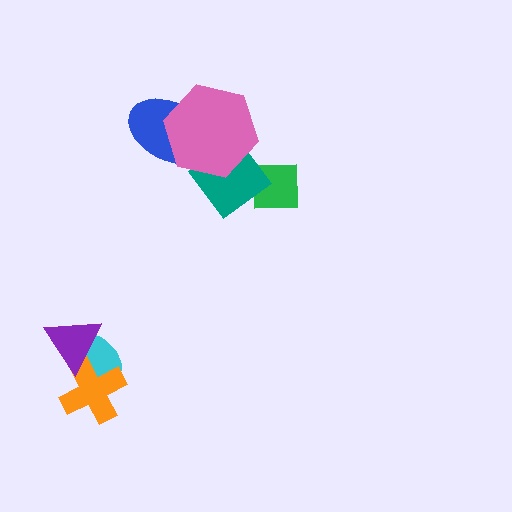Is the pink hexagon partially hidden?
No, no other shape covers it.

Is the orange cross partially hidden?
Yes, it is partially covered by another shape.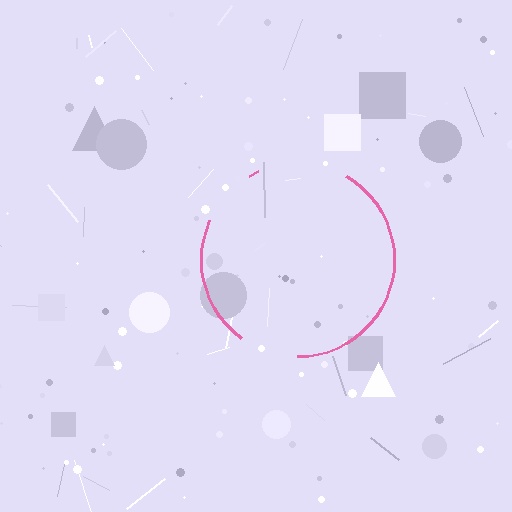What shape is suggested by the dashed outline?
The dashed outline suggests a circle.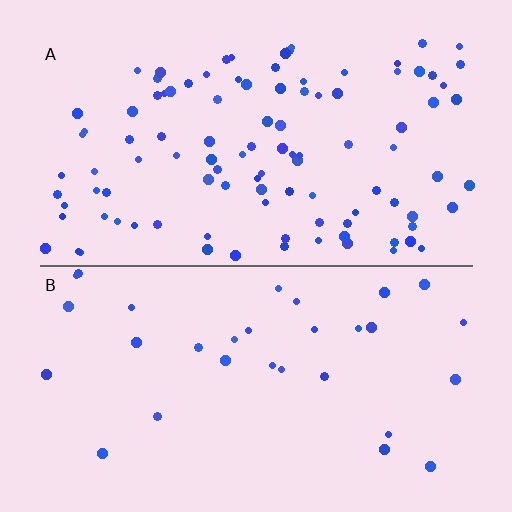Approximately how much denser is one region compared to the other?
Approximately 3.3× — region A over region B.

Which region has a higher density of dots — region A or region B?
A (the top).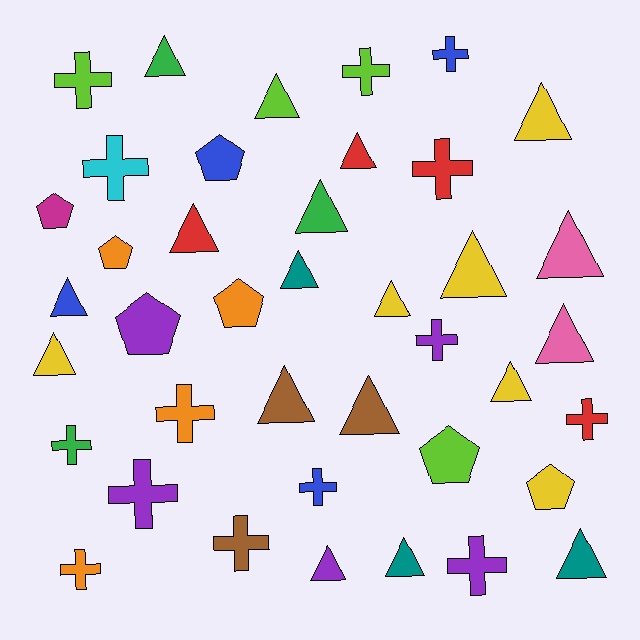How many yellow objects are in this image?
There are 6 yellow objects.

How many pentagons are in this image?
There are 7 pentagons.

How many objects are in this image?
There are 40 objects.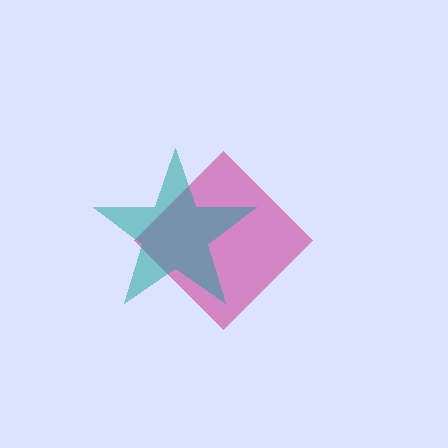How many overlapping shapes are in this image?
There are 2 overlapping shapes in the image.